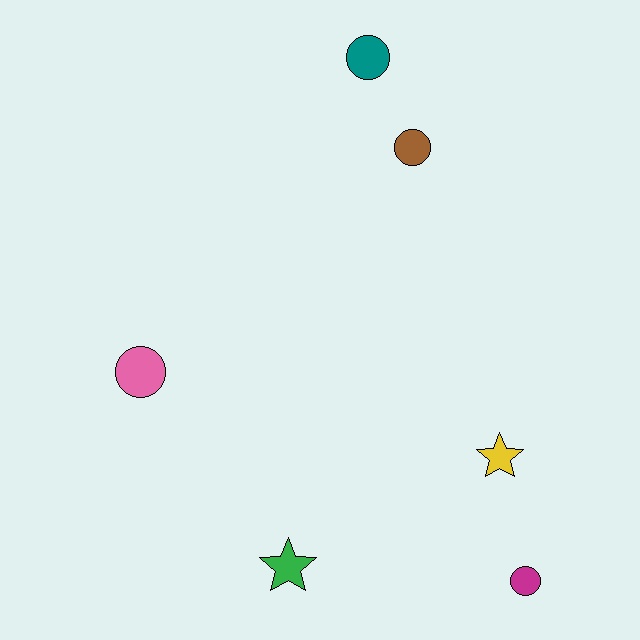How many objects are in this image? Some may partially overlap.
There are 6 objects.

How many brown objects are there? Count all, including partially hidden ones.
There is 1 brown object.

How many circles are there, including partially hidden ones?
There are 4 circles.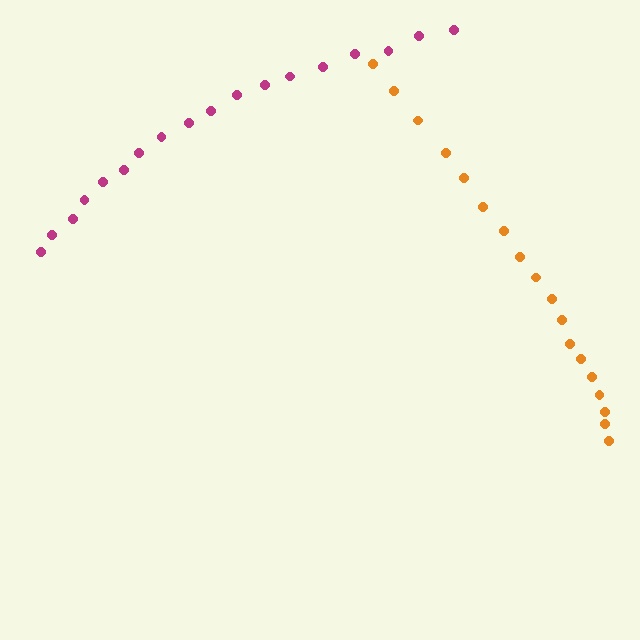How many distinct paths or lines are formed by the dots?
There are 2 distinct paths.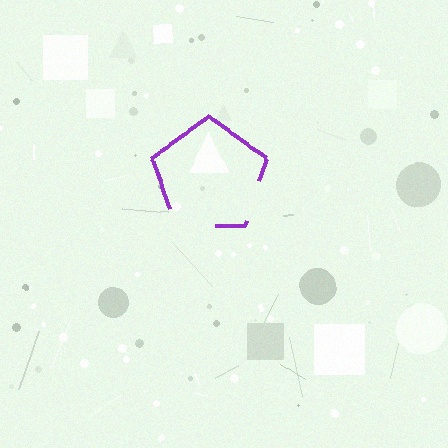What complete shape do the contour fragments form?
The contour fragments form a pentagon.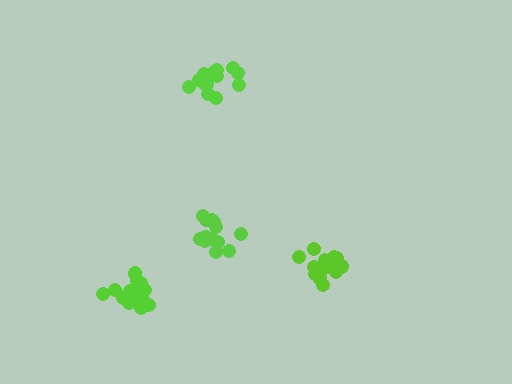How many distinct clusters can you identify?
There are 4 distinct clusters.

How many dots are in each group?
Group 1: 13 dots, Group 2: 14 dots, Group 3: 15 dots, Group 4: 16 dots (58 total).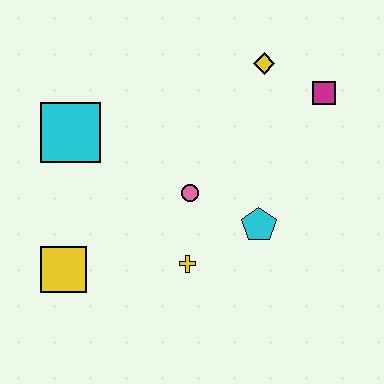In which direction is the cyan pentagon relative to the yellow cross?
The cyan pentagon is to the right of the yellow cross.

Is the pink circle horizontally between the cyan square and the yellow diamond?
Yes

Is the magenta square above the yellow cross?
Yes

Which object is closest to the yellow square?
The yellow cross is closest to the yellow square.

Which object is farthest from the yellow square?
The magenta square is farthest from the yellow square.